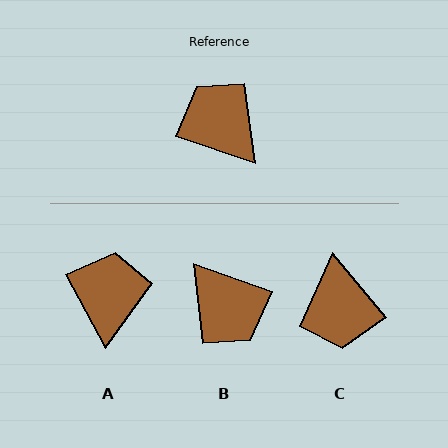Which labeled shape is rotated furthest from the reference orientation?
B, about 179 degrees away.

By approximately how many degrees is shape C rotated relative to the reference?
Approximately 148 degrees counter-clockwise.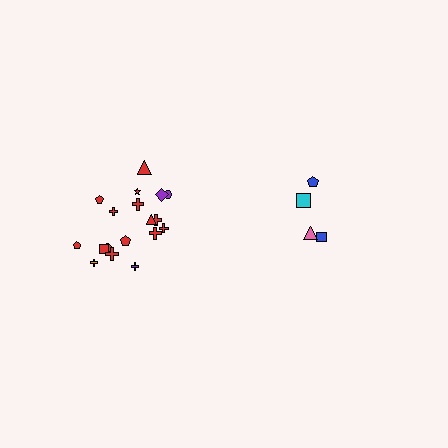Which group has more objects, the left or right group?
The left group.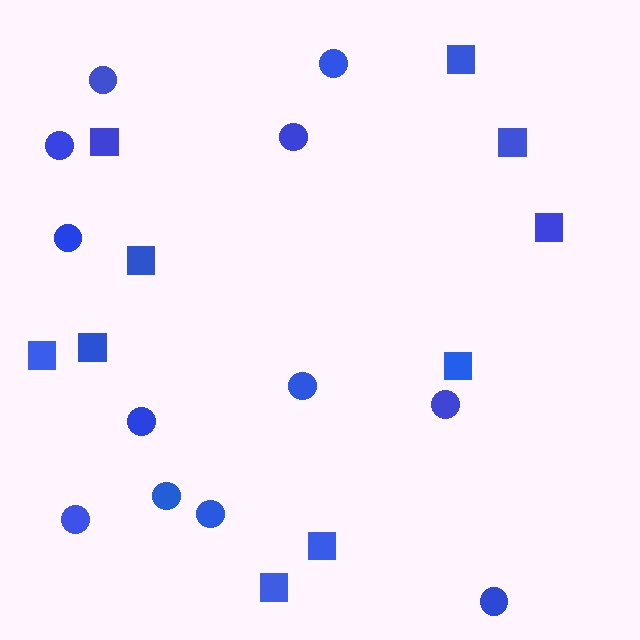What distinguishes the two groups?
There are 2 groups: one group of circles (12) and one group of squares (10).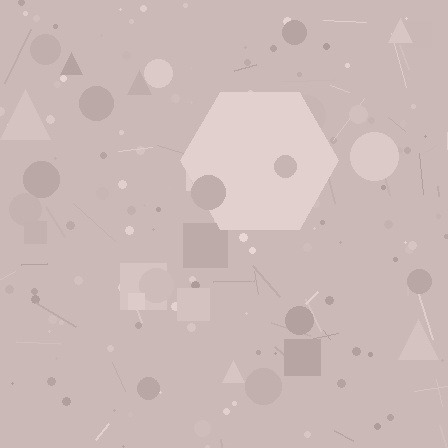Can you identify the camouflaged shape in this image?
The camouflaged shape is a hexagon.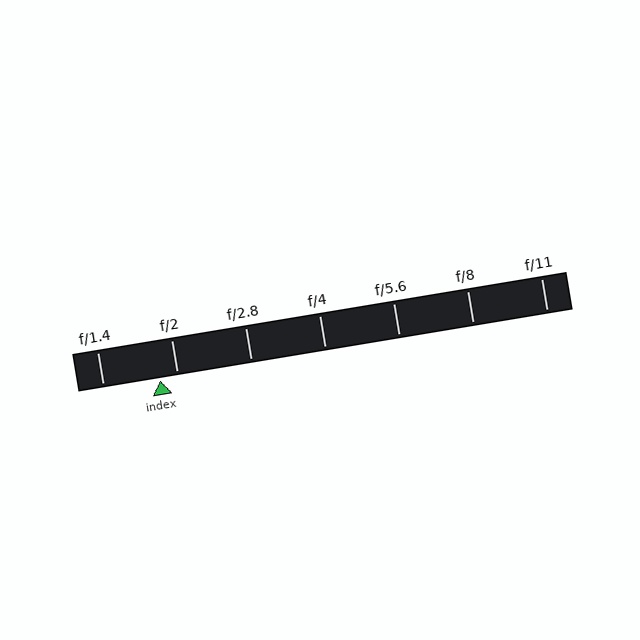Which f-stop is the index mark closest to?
The index mark is closest to f/2.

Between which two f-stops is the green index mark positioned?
The index mark is between f/1.4 and f/2.